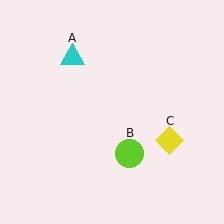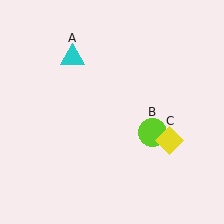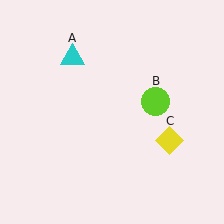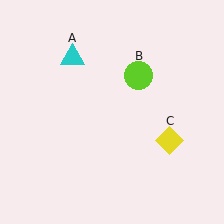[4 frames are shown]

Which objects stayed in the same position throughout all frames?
Cyan triangle (object A) and yellow diamond (object C) remained stationary.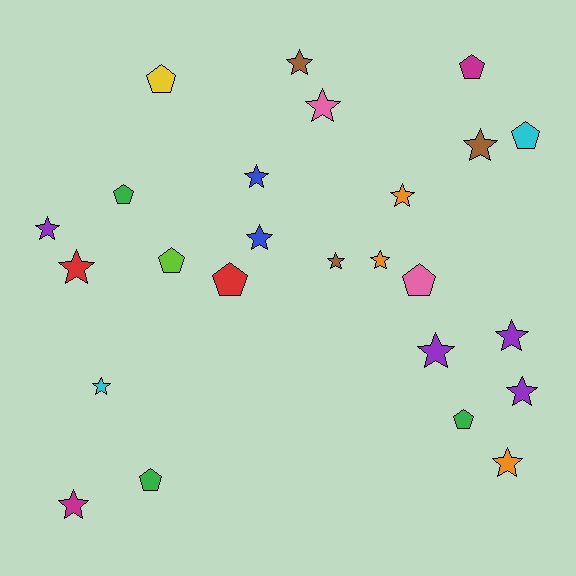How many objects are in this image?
There are 25 objects.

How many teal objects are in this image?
There are no teal objects.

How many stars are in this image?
There are 16 stars.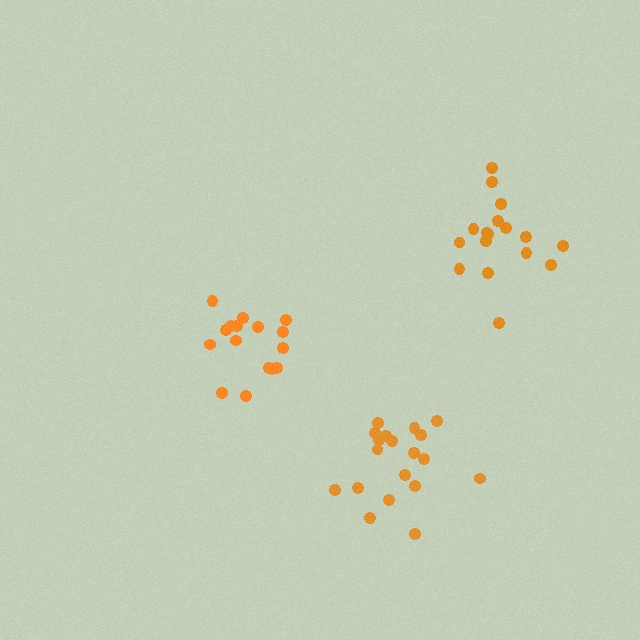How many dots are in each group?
Group 1: 17 dots, Group 2: 16 dots, Group 3: 19 dots (52 total).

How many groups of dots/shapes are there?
There are 3 groups.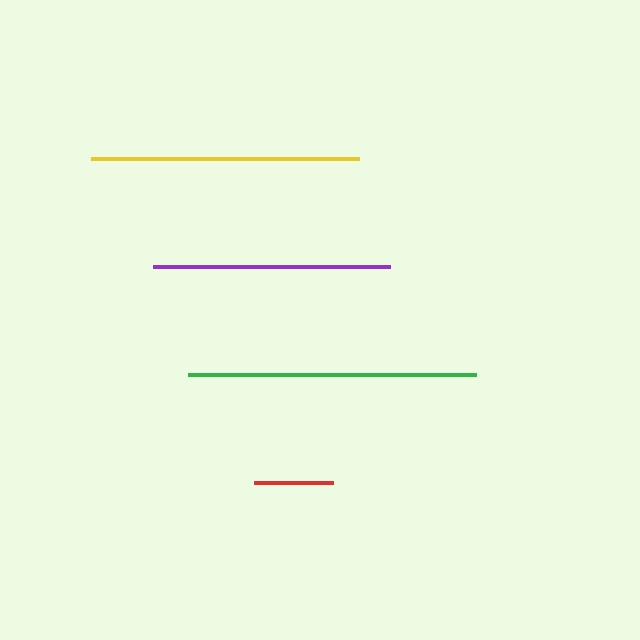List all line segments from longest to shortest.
From longest to shortest: green, yellow, purple, red.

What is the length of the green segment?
The green segment is approximately 288 pixels long.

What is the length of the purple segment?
The purple segment is approximately 237 pixels long.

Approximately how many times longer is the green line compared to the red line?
The green line is approximately 3.7 times the length of the red line.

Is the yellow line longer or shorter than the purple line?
The yellow line is longer than the purple line.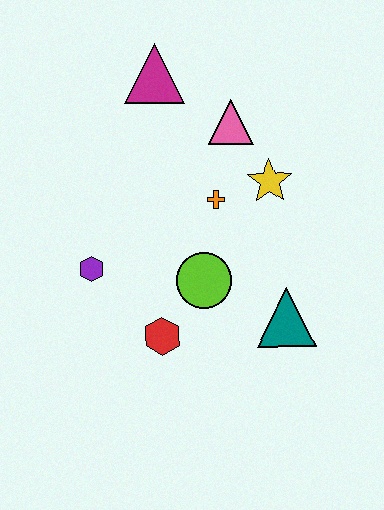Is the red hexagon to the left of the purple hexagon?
No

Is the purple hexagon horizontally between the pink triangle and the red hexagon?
No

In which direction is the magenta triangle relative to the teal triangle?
The magenta triangle is above the teal triangle.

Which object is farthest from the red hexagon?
The magenta triangle is farthest from the red hexagon.